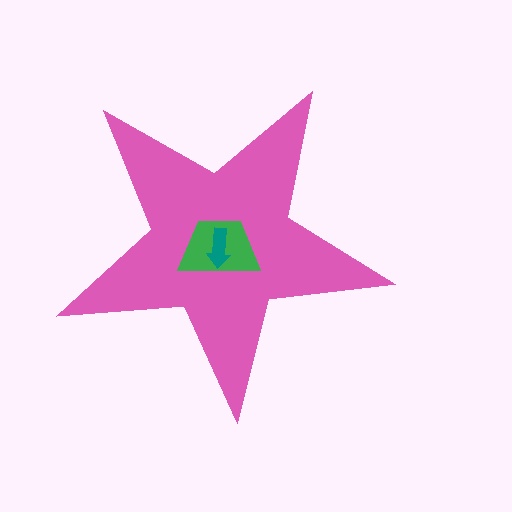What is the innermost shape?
The teal arrow.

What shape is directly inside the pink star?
The green trapezoid.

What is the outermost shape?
The pink star.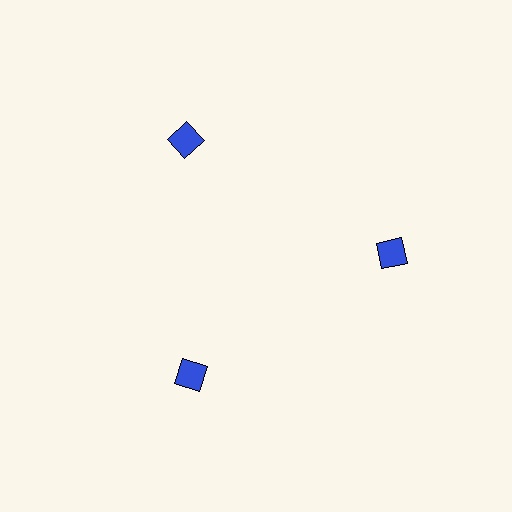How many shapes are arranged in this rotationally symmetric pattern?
There are 3 shapes, arranged in 3 groups of 1.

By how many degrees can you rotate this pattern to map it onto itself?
The pattern maps onto itself every 120 degrees of rotation.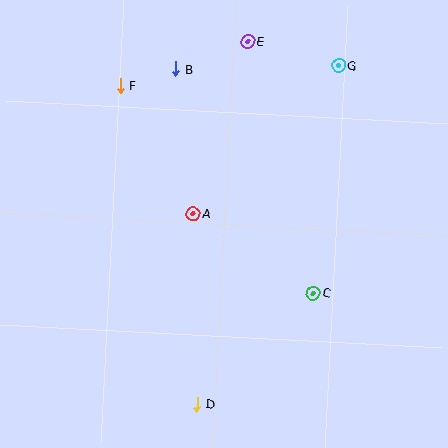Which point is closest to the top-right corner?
Point G is closest to the top-right corner.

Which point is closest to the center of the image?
Point A at (193, 213) is closest to the center.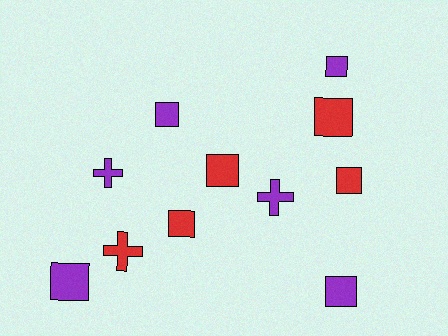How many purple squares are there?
There are 4 purple squares.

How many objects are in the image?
There are 11 objects.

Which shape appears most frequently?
Square, with 8 objects.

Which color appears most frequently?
Purple, with 6 objects.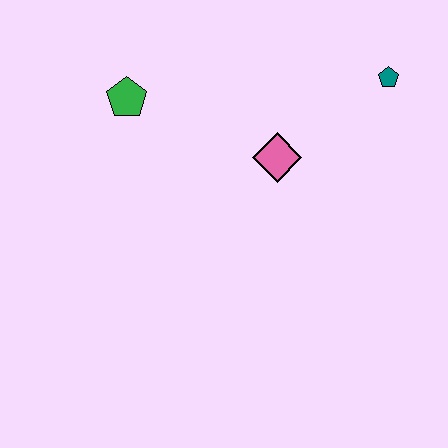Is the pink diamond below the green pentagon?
Yes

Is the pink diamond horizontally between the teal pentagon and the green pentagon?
Yes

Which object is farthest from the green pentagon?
The teal pentagon is farthest from the green pentagon.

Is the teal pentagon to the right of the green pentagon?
Yes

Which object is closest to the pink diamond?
The teal pentagon is closest to the pink diamond.